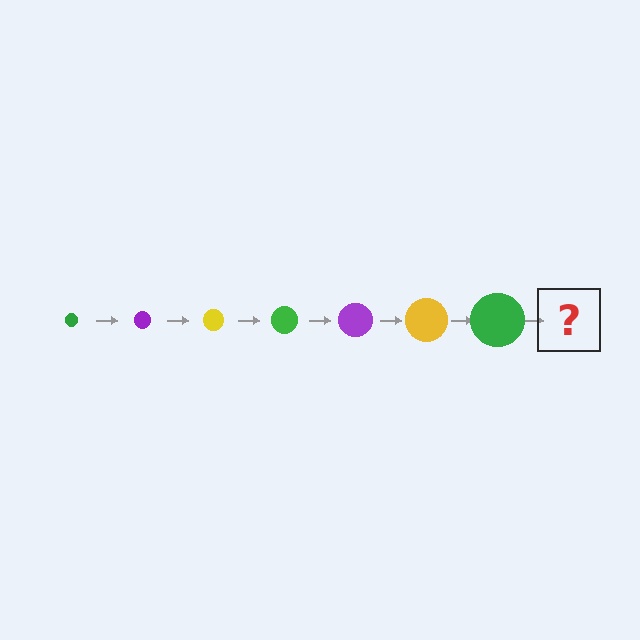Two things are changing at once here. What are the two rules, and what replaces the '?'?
The two rules are that the circle grows larger each step and the color cycles through green, purple, and yellow. The '?' should be a purple circle, larger than the previous one.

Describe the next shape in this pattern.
It should be a purple circle, larger than the previous one.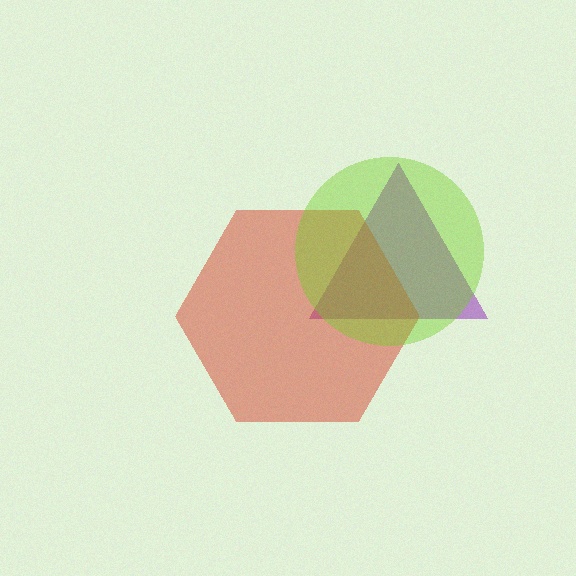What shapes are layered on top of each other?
The layered shapes are: a purple triangle, a red hexagon, a lime circle.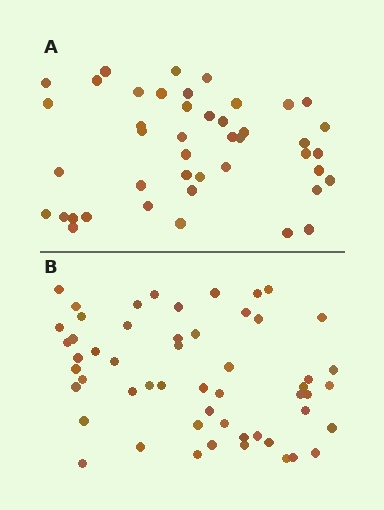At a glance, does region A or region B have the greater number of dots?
Region B (the bottom region) has more dots.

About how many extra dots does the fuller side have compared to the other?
Region B has roughly 10 or so more dots than region A.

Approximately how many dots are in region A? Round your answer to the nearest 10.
About 40 dots. (The exact count is 44, which rounds to 40.)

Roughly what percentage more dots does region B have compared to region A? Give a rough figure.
About 25% more.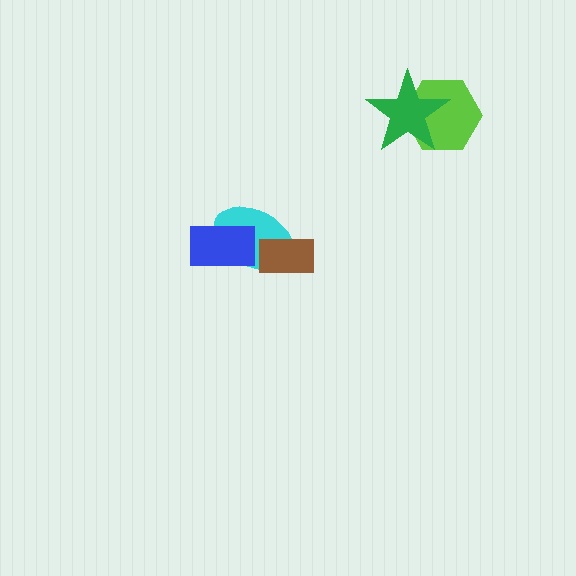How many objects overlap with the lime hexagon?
1 object overlaps with the lime hexagon.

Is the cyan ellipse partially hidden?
Yes, it is partially covered by another shape.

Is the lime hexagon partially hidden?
Yes, it is partially covered by another shape.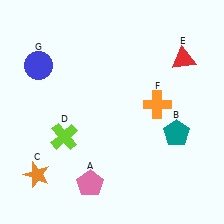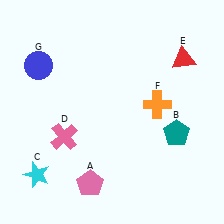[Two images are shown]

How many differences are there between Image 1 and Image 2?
There are 2 differences between the two images.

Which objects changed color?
C changed from orange to cyan. D changed from lime to pink.